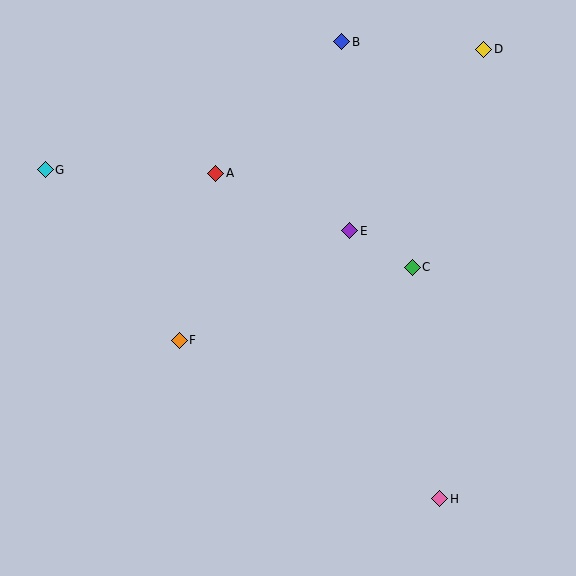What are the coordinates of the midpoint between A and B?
The midpoint between A and B is at (279, 107).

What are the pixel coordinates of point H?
Point H is at (440, 499).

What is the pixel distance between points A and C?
The distance between A and C is 218 pixels.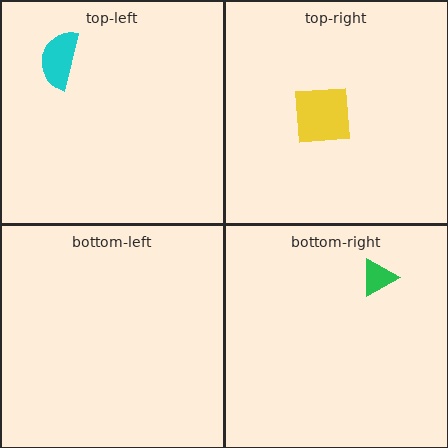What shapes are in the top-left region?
The cyan semicircle.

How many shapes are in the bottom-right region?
1.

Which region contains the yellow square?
The top-right region.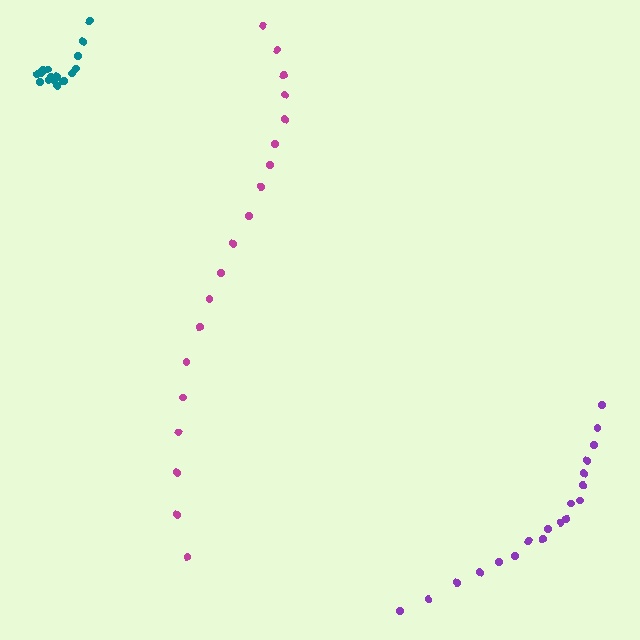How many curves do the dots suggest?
There are 3 distinct paths.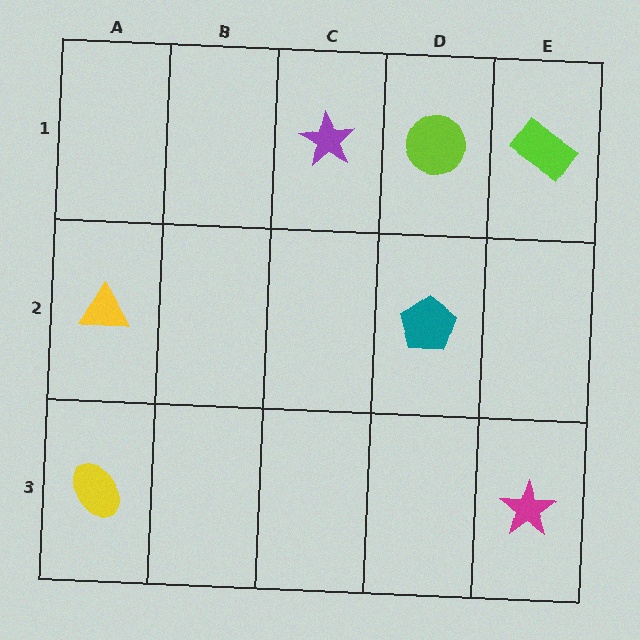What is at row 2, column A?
A yellow triangle.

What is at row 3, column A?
A yellow ellipse.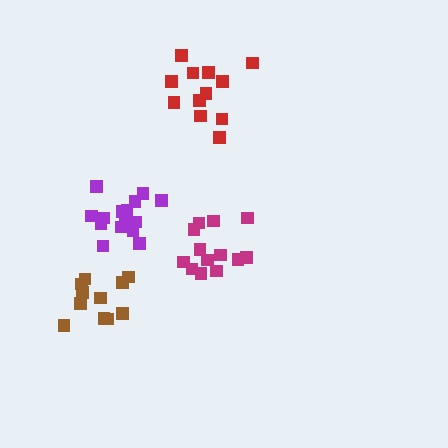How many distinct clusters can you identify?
There are 4 distinct clusters.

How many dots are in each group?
Group 1: 12 dots, Group 2: 12 dots, Group 3: 13 dots, Group 4: 15 dots (52 total).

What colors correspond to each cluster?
The clusters are colored: red, brown, magenta, purple.